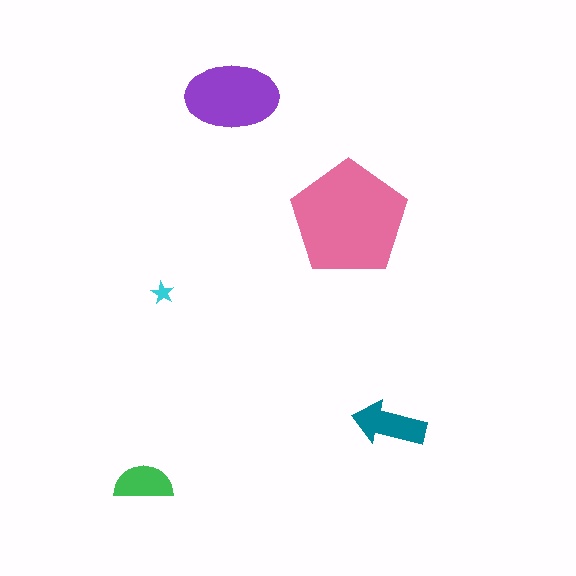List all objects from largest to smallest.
The pink pentagon, the purple ellipse, the teal arrow, the green semicircle, the cyan star.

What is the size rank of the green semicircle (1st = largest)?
4th.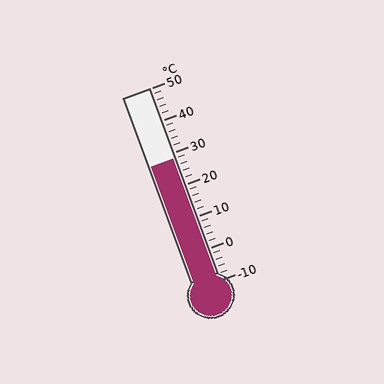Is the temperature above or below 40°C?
The temperature is below 40°C.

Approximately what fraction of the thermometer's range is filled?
The thermometer is filled to approximately 65% of its range.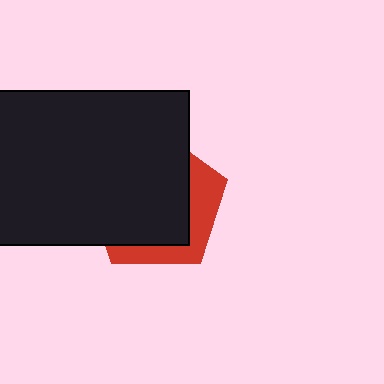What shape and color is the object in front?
The object in front is a black rectangle.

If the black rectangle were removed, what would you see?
You would see the complete red pentagon.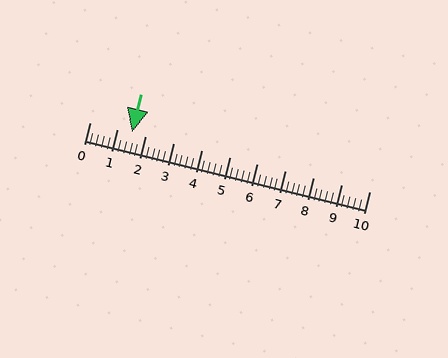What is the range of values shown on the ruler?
The ruler shows values from 0 to 10.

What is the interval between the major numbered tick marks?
The major tick marks are spaced 1 units apart.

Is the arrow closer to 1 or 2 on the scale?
The arrow is closer to 2.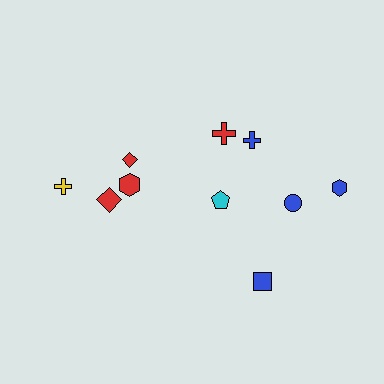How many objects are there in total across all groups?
There are 10 objects.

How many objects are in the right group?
There are 6 objects.